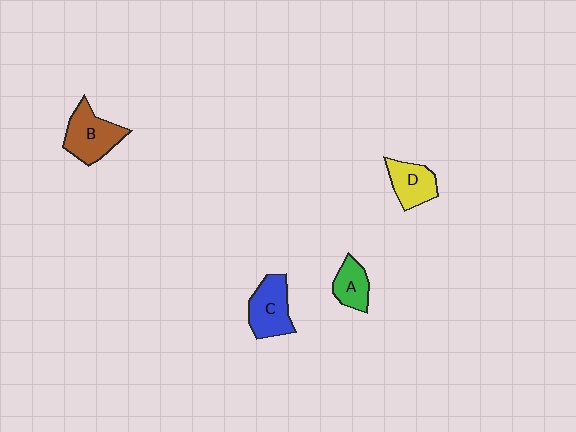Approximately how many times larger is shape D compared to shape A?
Approximately 1.2 times.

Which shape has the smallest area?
Shape A (green).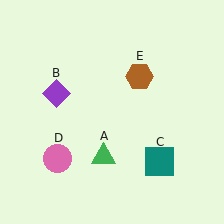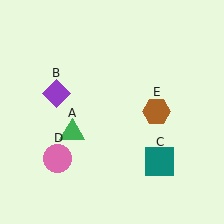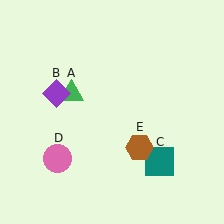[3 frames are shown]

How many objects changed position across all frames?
2 objects changed position: green triangle (object A), brown hexagon (object E).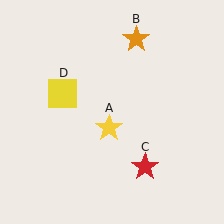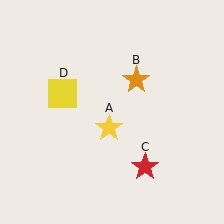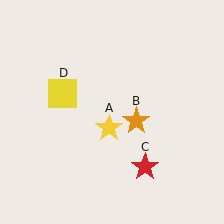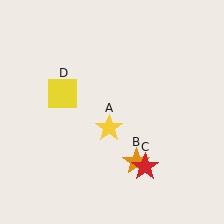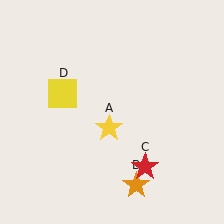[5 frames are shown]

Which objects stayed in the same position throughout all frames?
Yellow star (object A) and red star (object C) and yellow square (object D) remained stationary.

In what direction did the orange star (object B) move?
The orange star (object B) moved down.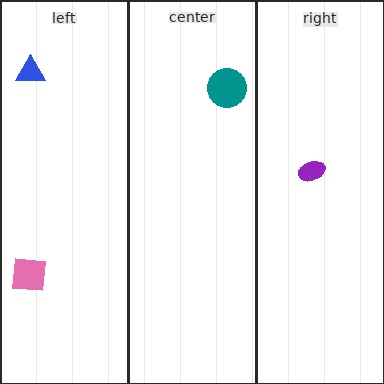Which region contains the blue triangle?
The left region.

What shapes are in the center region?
The teal circle.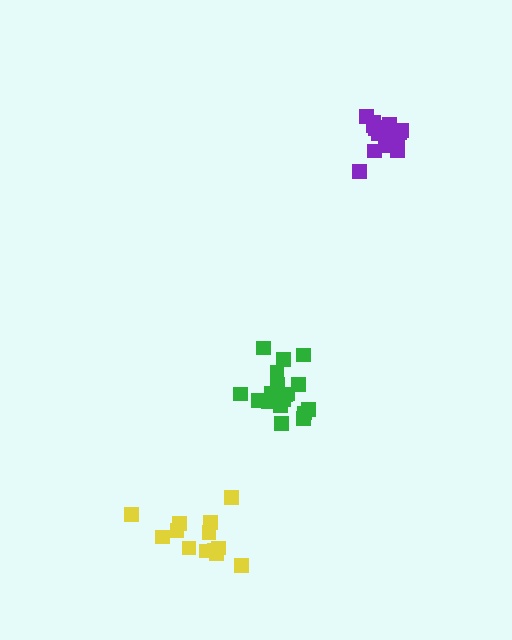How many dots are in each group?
Group 1: 18 dots, Group 2: 18 dots, Group 3: 13 dots (49 total).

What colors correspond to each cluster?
The clusters are colored: green, purple, yellow.